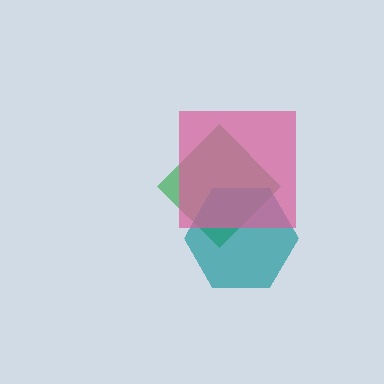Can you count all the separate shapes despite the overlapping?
Yes, there are 3 separate shapes.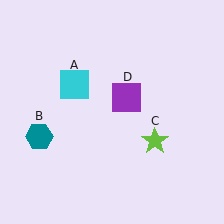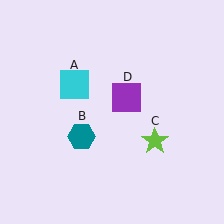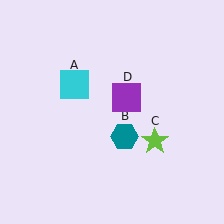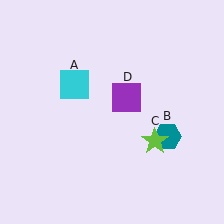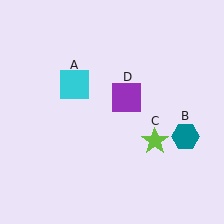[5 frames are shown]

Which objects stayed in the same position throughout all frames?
Cyan square (object A) and lime star (object C) and purple square (object D) remained stationary.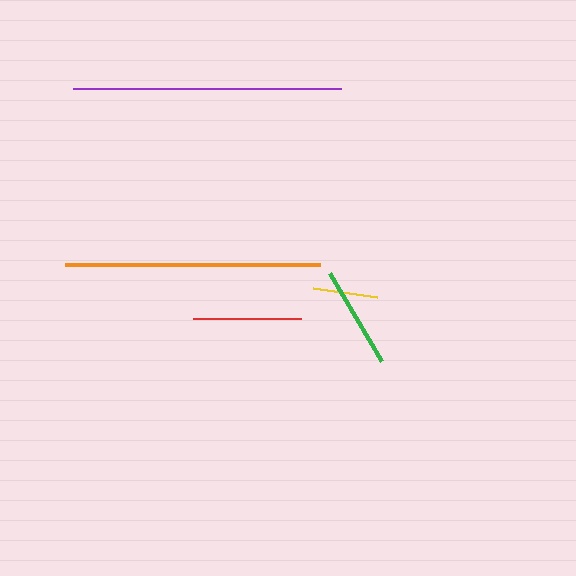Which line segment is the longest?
The purple line is the longest at approximately 268 pixels.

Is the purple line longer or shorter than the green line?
The purple line is longer than the green line.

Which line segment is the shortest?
The yellow line is the shortest at approximately 65 pixels.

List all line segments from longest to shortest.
From longest to shortest: purple, orange, red, green, yellow.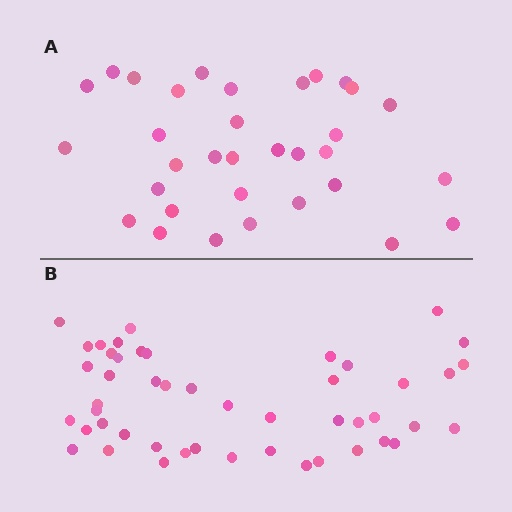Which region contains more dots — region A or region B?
Region B (the bottom region) has more dots.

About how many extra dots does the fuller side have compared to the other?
Region B has approximately 15 more dots than region A.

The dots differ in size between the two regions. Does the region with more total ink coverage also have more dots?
No. Region A has more total ink coverage because its dots are larger, but region B actually contains more individual dots. Total area can be misleading — the number of items is what matters here.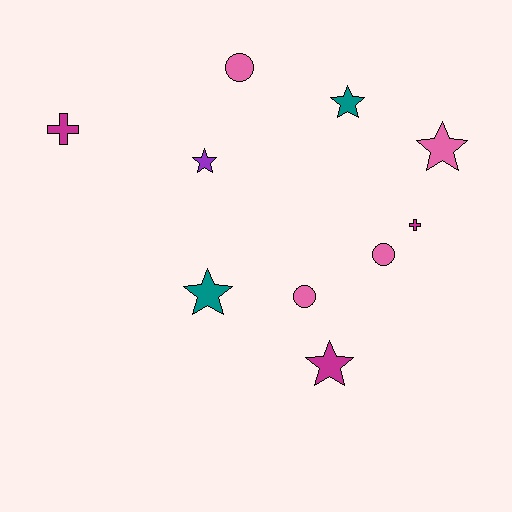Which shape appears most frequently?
Star, with 5 objects.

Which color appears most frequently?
Pink, with 4 objects.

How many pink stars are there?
There is 1 pink star.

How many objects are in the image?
There are 10 objects.